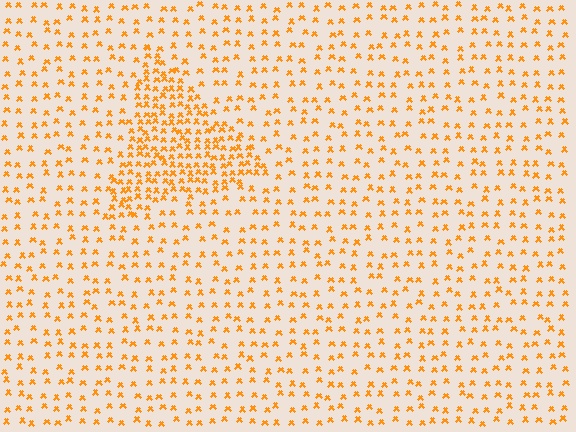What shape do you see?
I see a triangle.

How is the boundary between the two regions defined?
The boundary is defined by a change in element density (approximately 2.4x ratio). All elements are the same color, size, and shape.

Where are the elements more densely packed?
The elements are more densely packed inside the triangle boundary.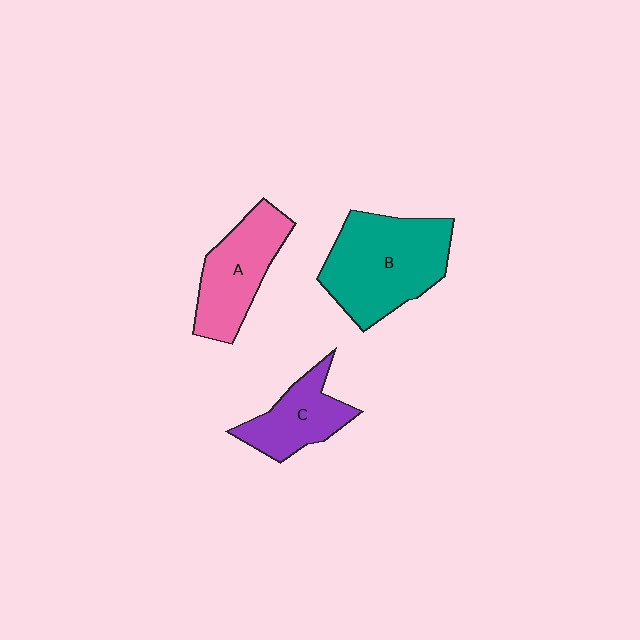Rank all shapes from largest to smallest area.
From largest to smallest: B (teal), A (pink), C (purple).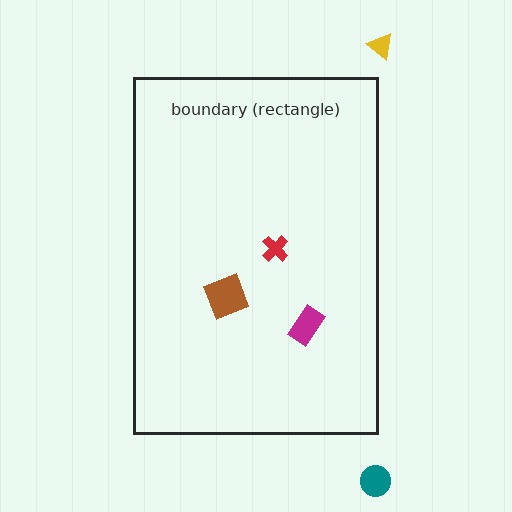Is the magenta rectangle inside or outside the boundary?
Inside.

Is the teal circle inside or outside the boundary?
Outside.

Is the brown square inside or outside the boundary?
Inside.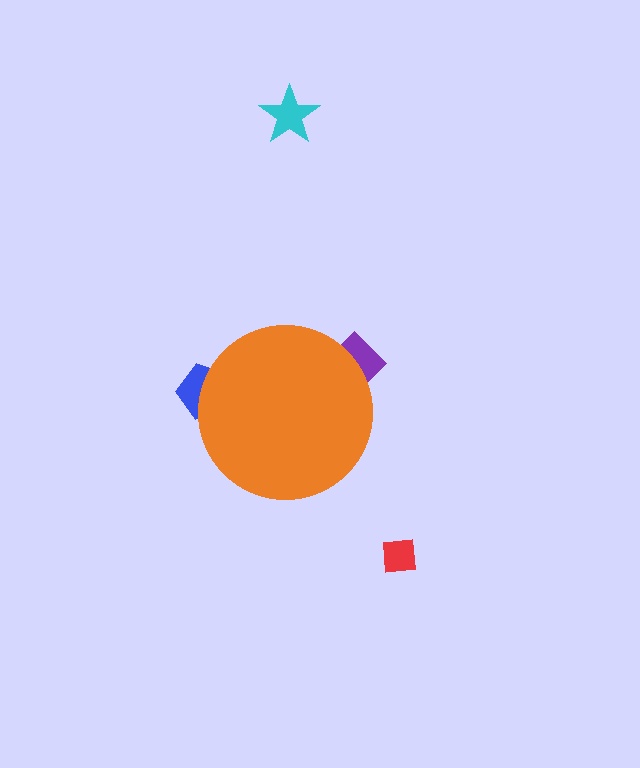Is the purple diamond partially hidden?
Yes, the purple diamond is partially hidden behind the orange circle.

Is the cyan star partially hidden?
No, the cyan star is fully visible.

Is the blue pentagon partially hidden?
Yes, the blue pentagon is partially hidden behind the orange circle.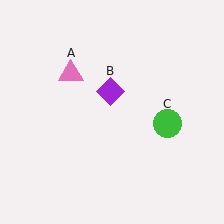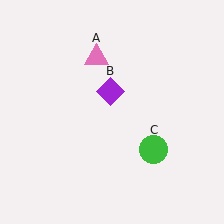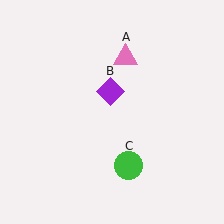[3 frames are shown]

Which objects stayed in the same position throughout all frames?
Purple diamond (object B) remained stationary.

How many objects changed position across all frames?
2 objects changed position: pink triangle (object A), green circle (object C).